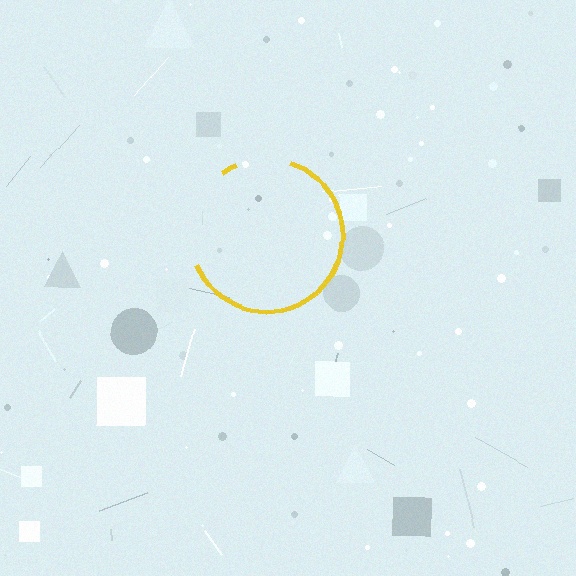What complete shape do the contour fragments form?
The contour fragments form a circle.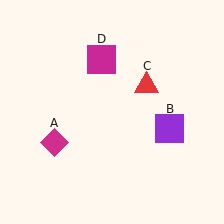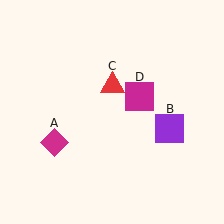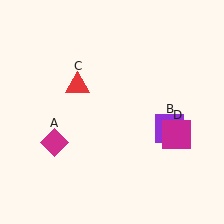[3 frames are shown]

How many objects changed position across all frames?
2 objects changed position: red triangle (object C), magenta square (object D).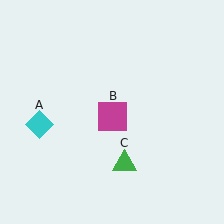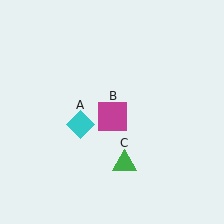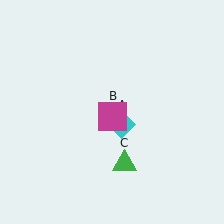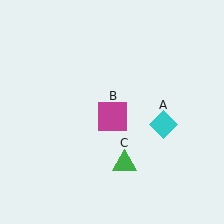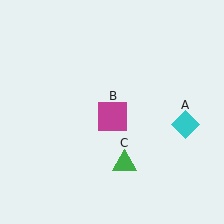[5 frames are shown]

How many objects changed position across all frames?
1 object changed position: cyan diamond (object A).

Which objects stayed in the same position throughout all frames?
Magenta square (object B) and green triangle (object C) remained stationary.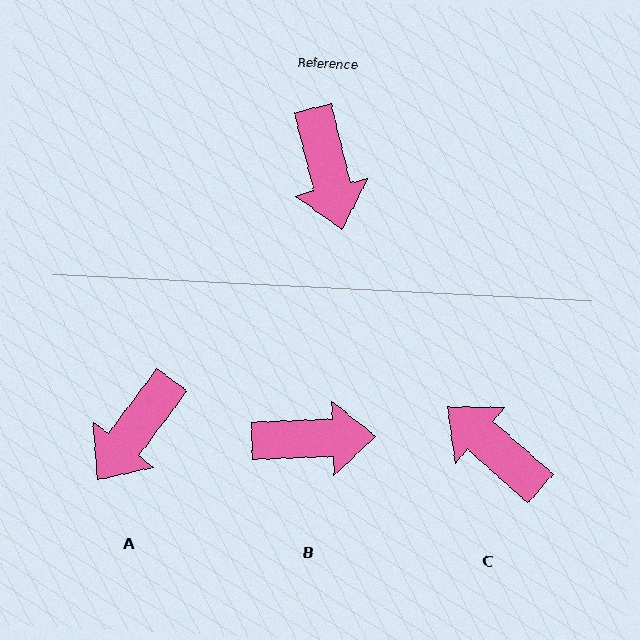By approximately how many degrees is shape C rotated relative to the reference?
Approximately 145 degrees clockwise.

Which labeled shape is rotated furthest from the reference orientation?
C, about 145 degrees away.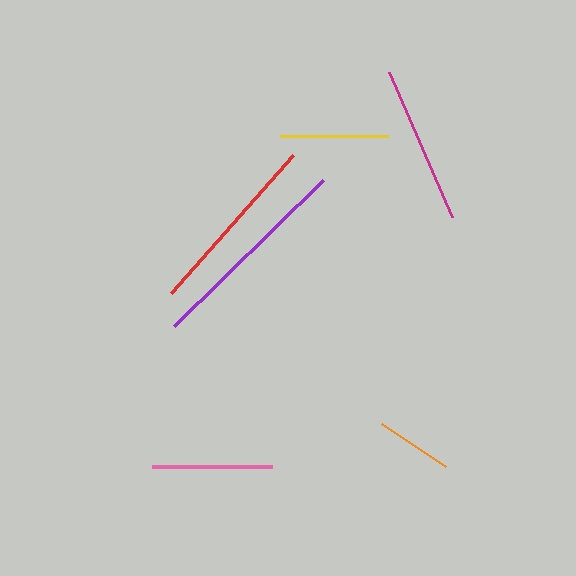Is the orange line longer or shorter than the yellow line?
The yellow line is longer than the orange line.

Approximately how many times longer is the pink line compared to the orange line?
The pink line is approximately 1.5 times the length of the orange line.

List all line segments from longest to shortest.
From longest to shortest: purple, red, magenta, pink, yellow, orange.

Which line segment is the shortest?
The orange line is the shortest at approximately 78 pixels.